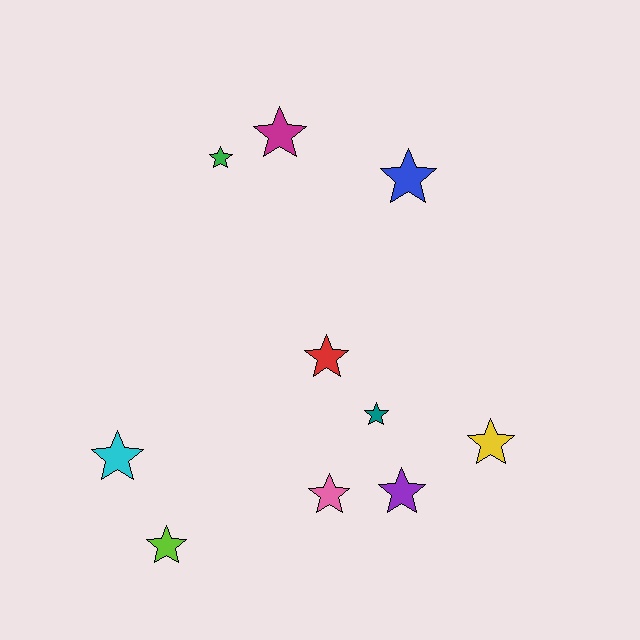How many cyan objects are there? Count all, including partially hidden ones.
There is 1 cyan object.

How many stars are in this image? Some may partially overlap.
There are 10 stars.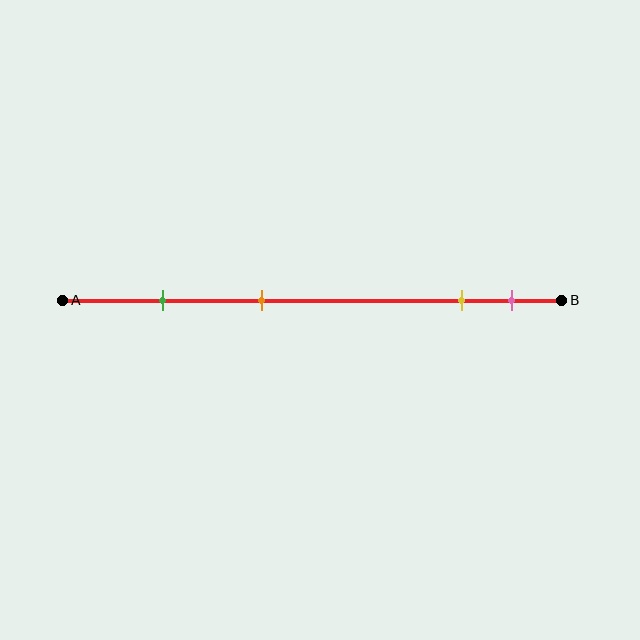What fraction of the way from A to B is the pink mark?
The pink mark is approximately 90% (0.9) of the way from A to B.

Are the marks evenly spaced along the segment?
No, the marks are not evenly spaced.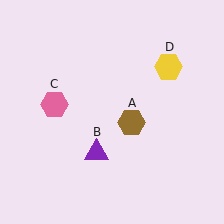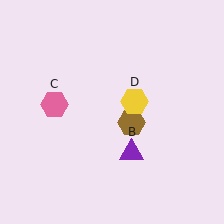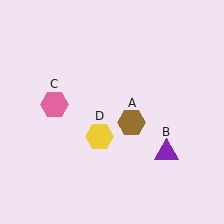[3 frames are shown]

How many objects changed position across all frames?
2 objects changed position: purple triangle (object B), yellow hexagon (object D).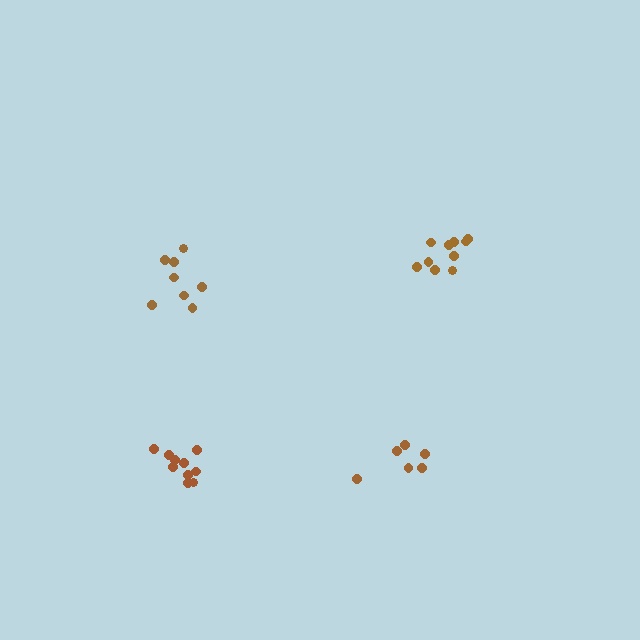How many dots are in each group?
Group 1: 6 dots, Group 2: 10 dots, Group 3: 10 dots, Group 4: 8 dots (34 total).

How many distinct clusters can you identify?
There are 4 distinct clusters.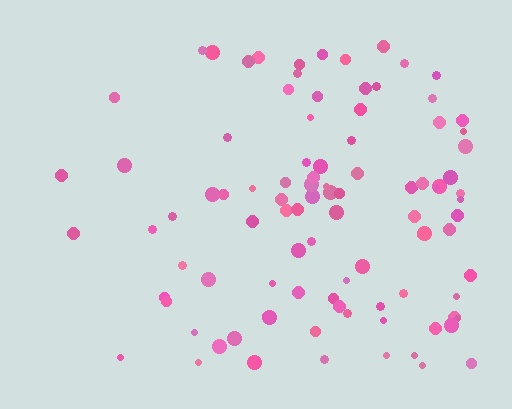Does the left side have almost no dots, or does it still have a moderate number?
Still a moderate number, just noticeably fewer than the right.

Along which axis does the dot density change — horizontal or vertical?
Horizontal.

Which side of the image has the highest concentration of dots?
The right.